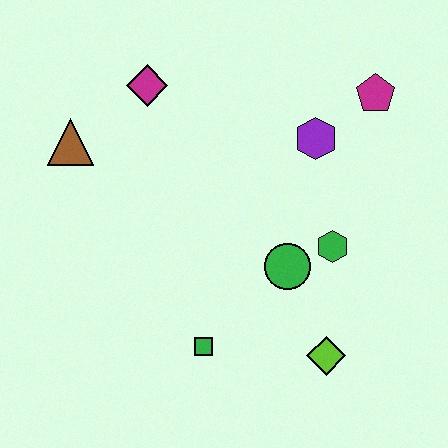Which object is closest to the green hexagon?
The green circle is closest to the green hexagon.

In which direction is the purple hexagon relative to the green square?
The purple hexagon is above the green square.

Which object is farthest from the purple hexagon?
The brown triangle is farthest from the purple hexagon.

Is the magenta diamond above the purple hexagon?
Yes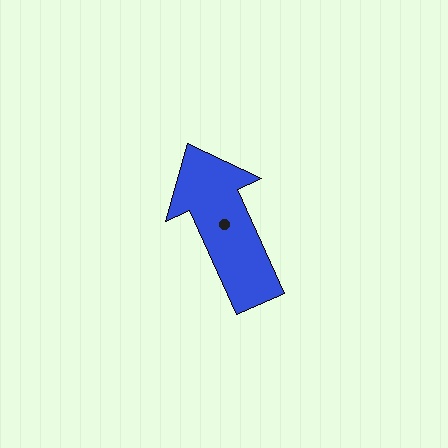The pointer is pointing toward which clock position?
Roughly 11 o'clock.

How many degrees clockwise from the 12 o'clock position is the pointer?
Approximately 336 degrees.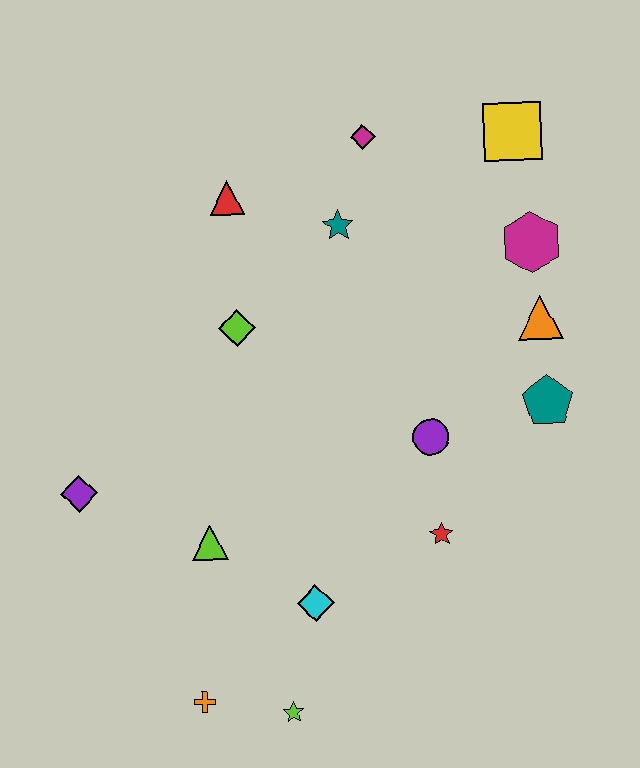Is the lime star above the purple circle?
No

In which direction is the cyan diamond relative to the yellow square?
The cyan diamond is below the yellow square.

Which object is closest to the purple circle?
The red star is closest to the purple circle.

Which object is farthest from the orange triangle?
The orange cross is farthest from the orange triangle.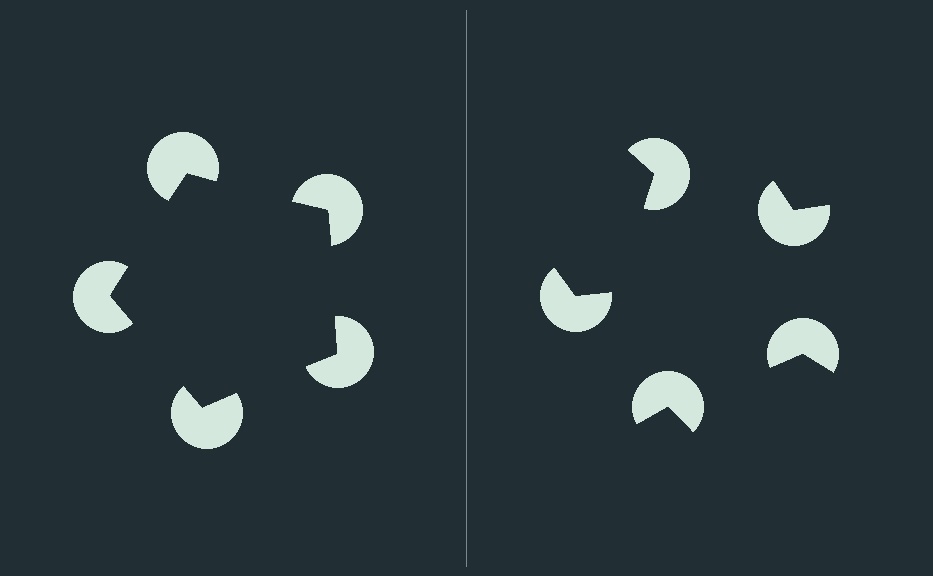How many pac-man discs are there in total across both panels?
10 — 5 on each side.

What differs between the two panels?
The pac-man discs are positioned identically on both sides; only the wedge orientations differ. On the left they align to a pentagon; on the right they are misaligned.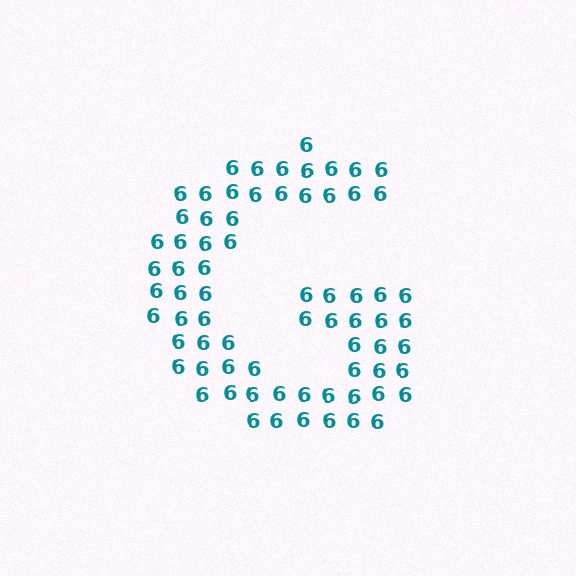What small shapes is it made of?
It is made of small digit 6's.